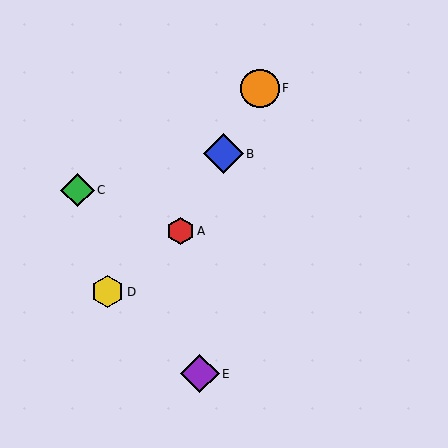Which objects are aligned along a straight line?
Objects A, B, F are aligned along a straight line.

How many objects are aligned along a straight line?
3 objects (A, B, F) are aligned along a straight line.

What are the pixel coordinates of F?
Object F is at (260, 89).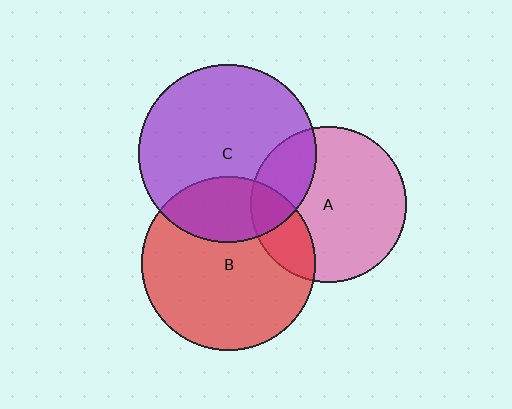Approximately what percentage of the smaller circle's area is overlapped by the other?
Approximately 25%.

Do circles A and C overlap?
Yes.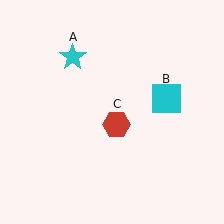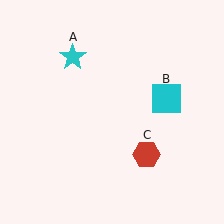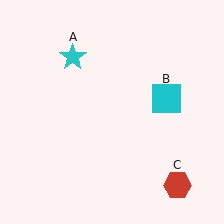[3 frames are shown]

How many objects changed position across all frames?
1 object changed position: red hexagon (object C).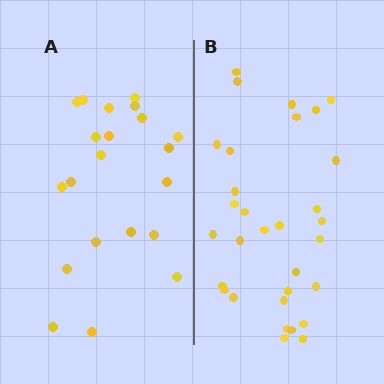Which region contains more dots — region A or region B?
Region B (the right region) has more dots.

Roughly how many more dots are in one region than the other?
Region B has roughly 10 or so more dots than region A.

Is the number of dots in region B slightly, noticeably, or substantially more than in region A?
Region B has substantially more. The ratio is roughly 1.5 to 1.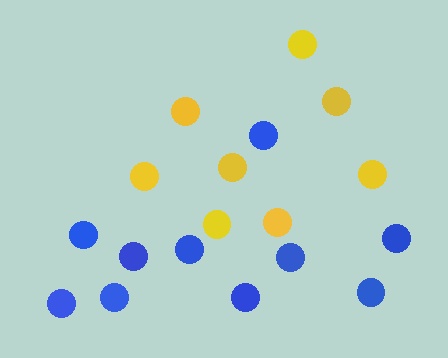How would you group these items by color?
There are 2 groups: one group of yellow circles (8) and one group of blue circles (10).